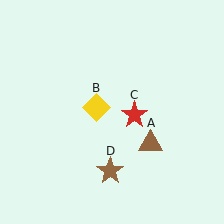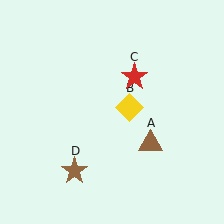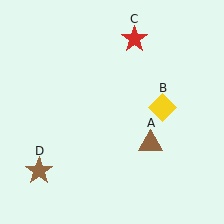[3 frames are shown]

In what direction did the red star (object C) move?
The red star (object C) moved up.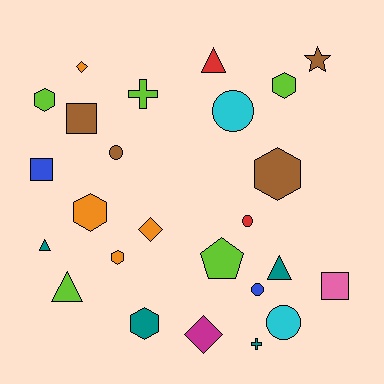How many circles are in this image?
There are 5 circles.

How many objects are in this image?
There are 25 objects.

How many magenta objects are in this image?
There is 1 magenta object.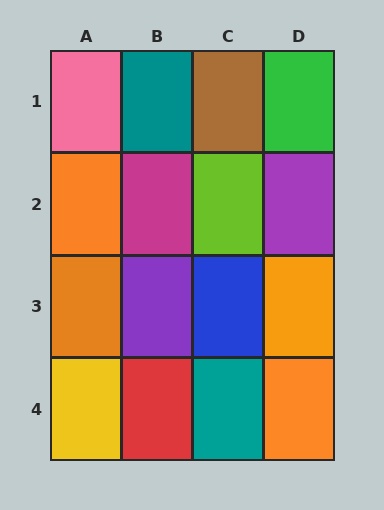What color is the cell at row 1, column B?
Teal.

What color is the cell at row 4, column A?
Yellow.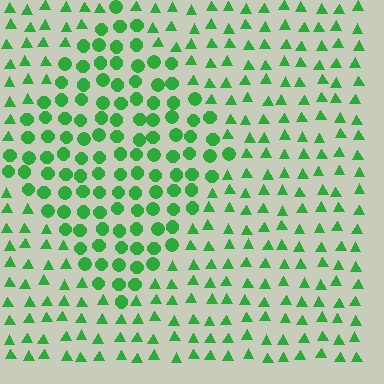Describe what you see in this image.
The image is filled with small green elements arranged in a uniform grid. A diamond-shaped region contains circles, while the surrounding area contains triangles. The boundary is defined purely by the change in element shape.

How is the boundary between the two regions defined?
The boundary is defined by a change in element shape: circles inside vs. triangles outside. All elements share the same color and spacing.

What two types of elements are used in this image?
The image uses circles inside the diamond region and triangles outside it.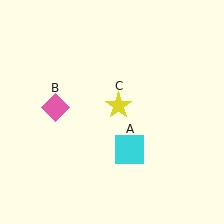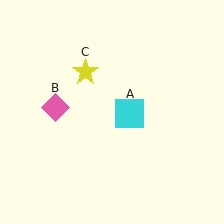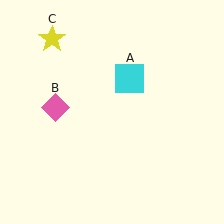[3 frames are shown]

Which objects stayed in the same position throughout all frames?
Pink diamond (object B) remained stationary.